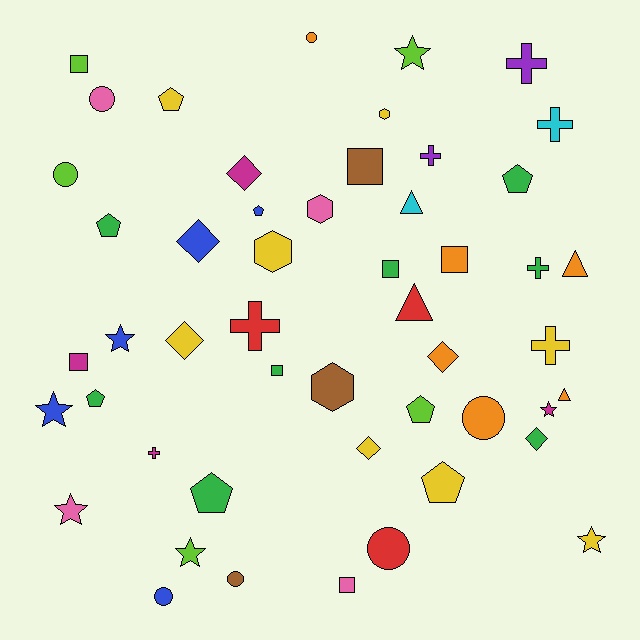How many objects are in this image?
There are 50 objects.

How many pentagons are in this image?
There are 8 pentagons.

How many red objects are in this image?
There are 3 red objects.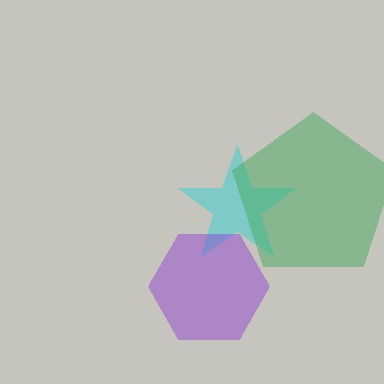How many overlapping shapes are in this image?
There are 3 overlapping shapes in the image.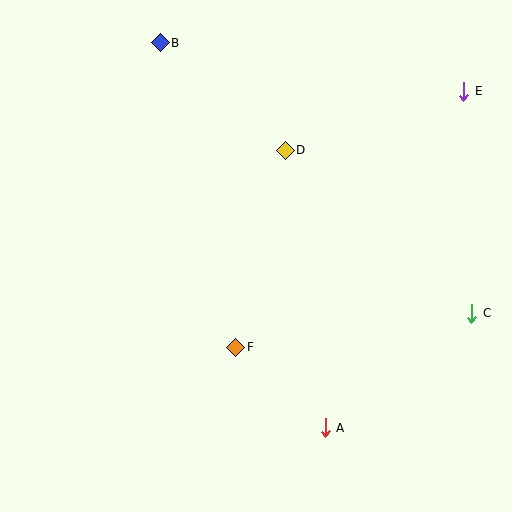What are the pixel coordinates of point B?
Point B is at (160, 43).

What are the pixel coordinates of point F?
Point F is at (236, 347).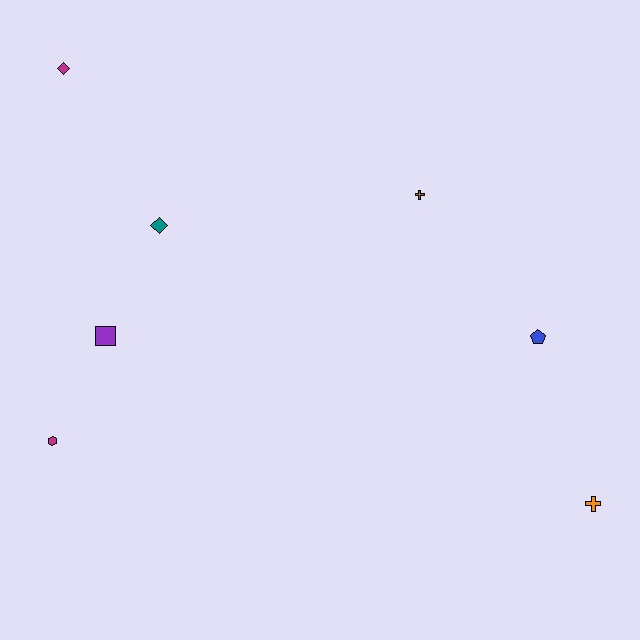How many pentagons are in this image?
There is 1 pentagon.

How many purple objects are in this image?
There is 1 purple object.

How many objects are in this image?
There are 7 objects.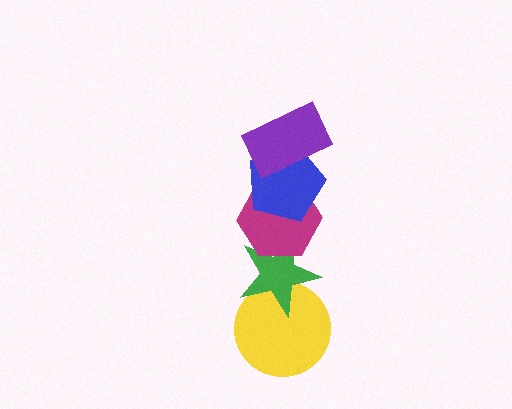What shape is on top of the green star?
The magenta hexagon is on top of the green star.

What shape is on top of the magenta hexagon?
The blue pentagon is on top of the magenta hexagon.